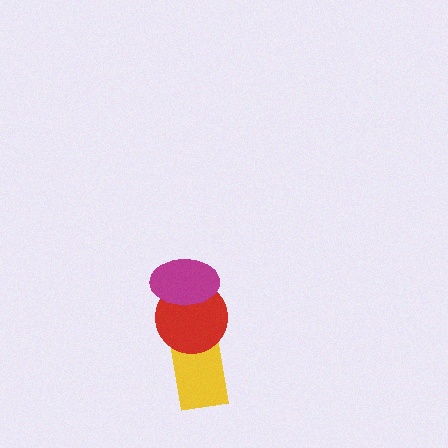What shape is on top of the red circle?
The magenta ellipse is on top of the red circle.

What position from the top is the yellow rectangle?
The yellow rectangle is 3rd from the top.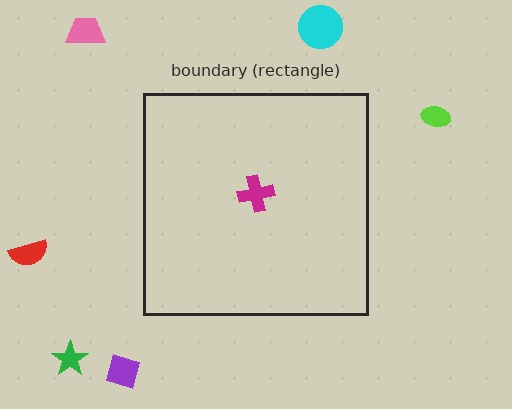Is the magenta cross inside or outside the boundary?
Inside.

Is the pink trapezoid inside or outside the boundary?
Outside.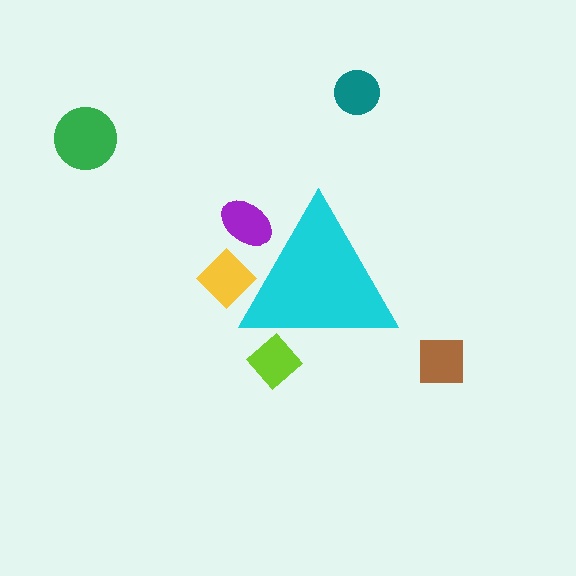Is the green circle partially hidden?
No, the green circle is fully visible.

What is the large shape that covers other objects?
A cyan triangle.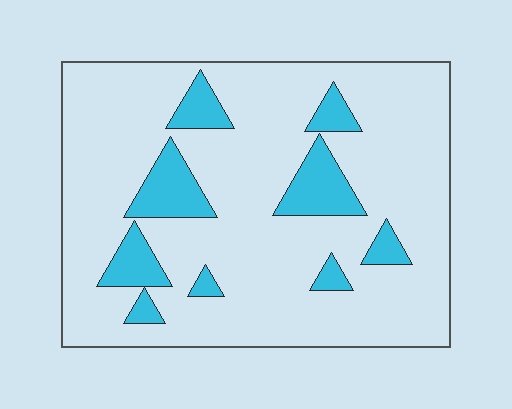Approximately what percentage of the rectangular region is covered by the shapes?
Approximately 15%.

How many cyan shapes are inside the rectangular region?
9.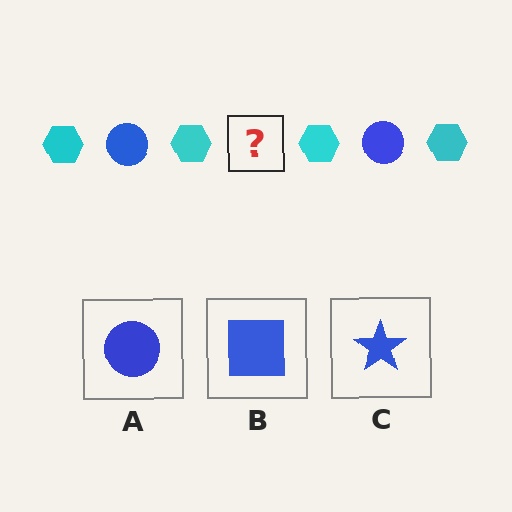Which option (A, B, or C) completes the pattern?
A.